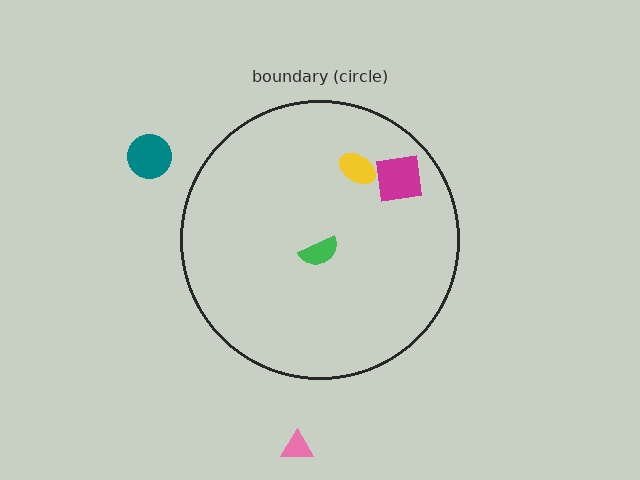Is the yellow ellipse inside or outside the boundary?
Inside.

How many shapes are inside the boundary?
3 inside, 2 outside.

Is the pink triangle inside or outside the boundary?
Outside.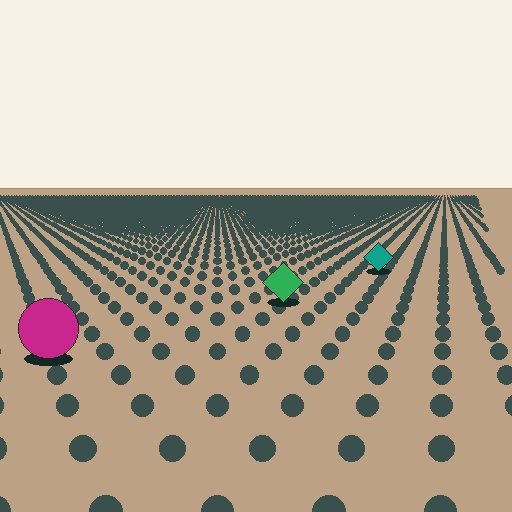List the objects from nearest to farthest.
From nearest to farthest: the magenta circle, the green diamond, the teal diamond.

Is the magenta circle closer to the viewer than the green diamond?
Yes. The magenta circle is closer — you can tell from the texture gradient: the ground texture is coarser near it.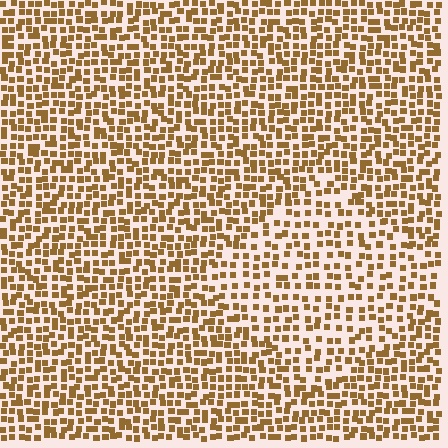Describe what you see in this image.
The image contains small brown elements arranged at two different densities. A diamond-shaped region is visible where the elements are less densely packed than the surrounding area.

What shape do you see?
I see a diamond.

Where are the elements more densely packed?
The elements are more densely packed outside the diamond boundary.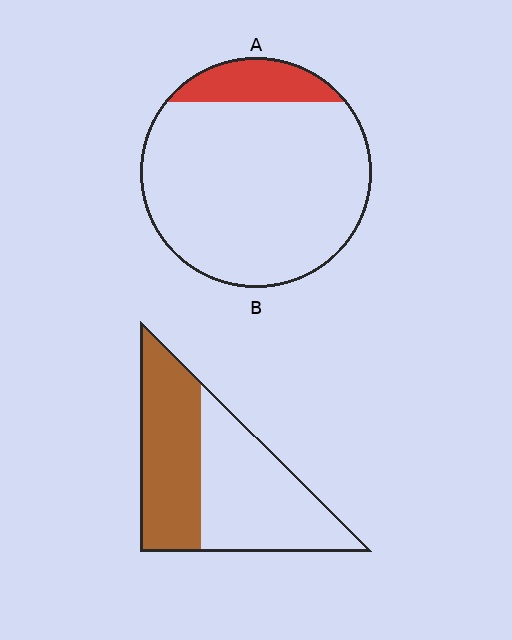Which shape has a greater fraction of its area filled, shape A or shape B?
Shape B.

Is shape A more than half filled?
No.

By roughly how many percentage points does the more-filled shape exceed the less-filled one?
By roughly 30 percentage points (B over A).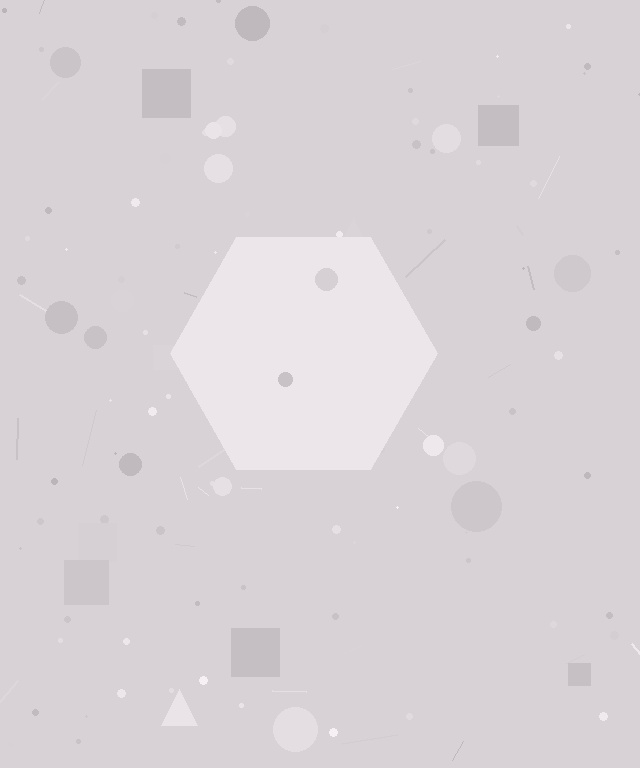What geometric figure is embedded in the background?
A hexagon is embedded in the background.